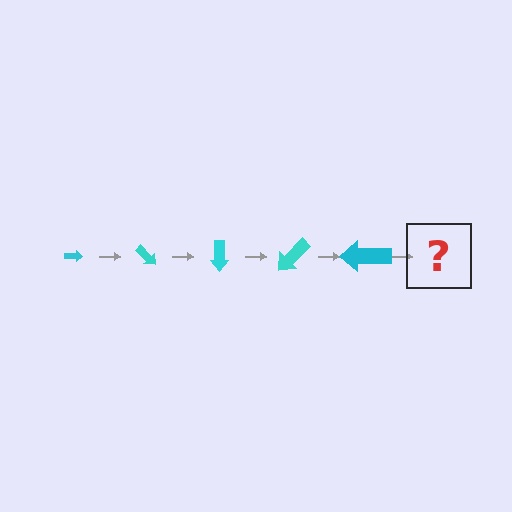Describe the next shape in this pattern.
It should be an arrow, larger than the previous one and rotated 225 degrees from the start.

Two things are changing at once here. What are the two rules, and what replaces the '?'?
The two rules are that the arrow grows larger each step and it rotates 45 degrees each step. The '?' should be an arrow, larger than the previous one and rotated 225 degrees from the start.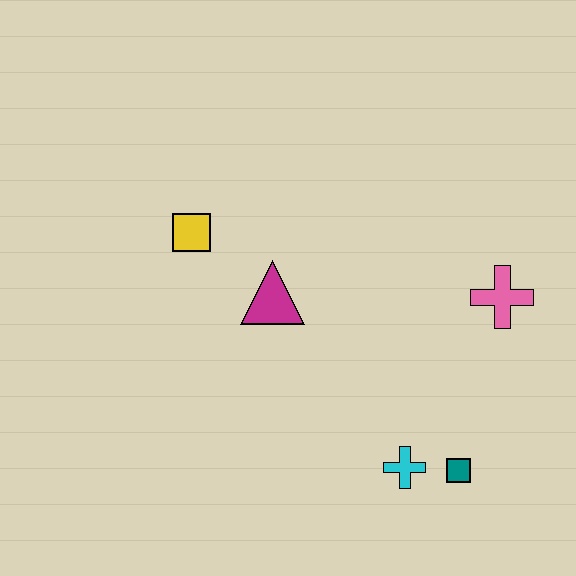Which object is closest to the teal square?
The cyan cross is closest to the teal square.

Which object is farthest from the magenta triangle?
The teal square is farthest from the magenta triangle.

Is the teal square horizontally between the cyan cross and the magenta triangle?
No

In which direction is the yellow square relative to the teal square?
The yellow square is to the left of the teal square.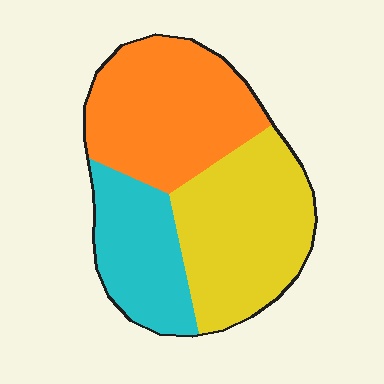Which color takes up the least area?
Cyan, at roughly 25%.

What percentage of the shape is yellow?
Yellow covers around 40% of the shape.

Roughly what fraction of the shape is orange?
Orange covers roughly 40% of the shape.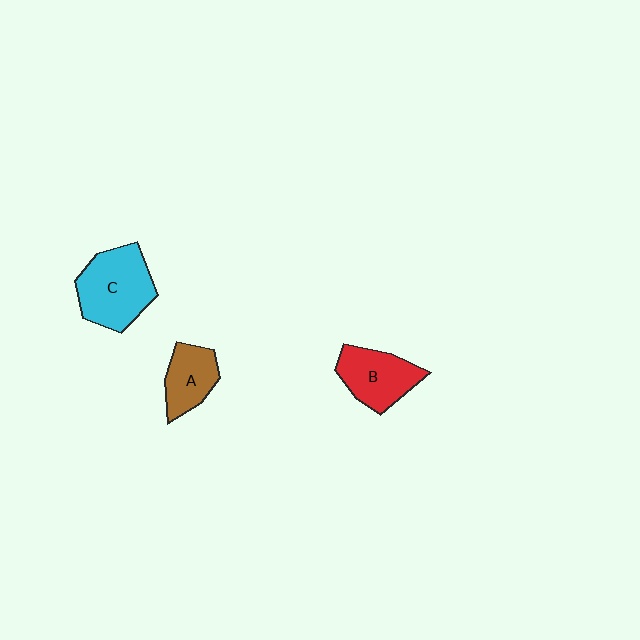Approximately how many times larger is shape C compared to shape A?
Approximately 1.6 times.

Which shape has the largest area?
Shape C (cyan).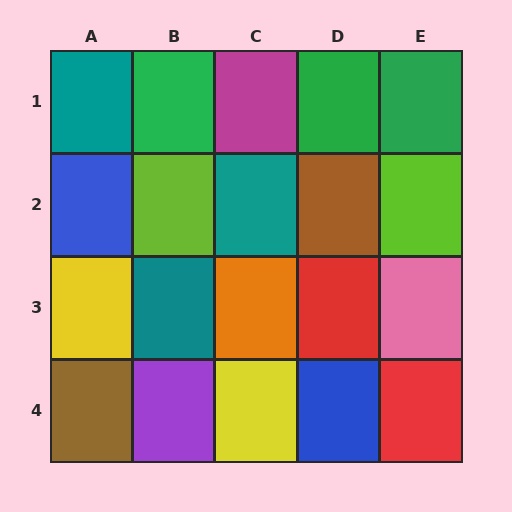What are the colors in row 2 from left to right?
Blue, lime, teal, brown, lime.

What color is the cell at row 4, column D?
Blue.